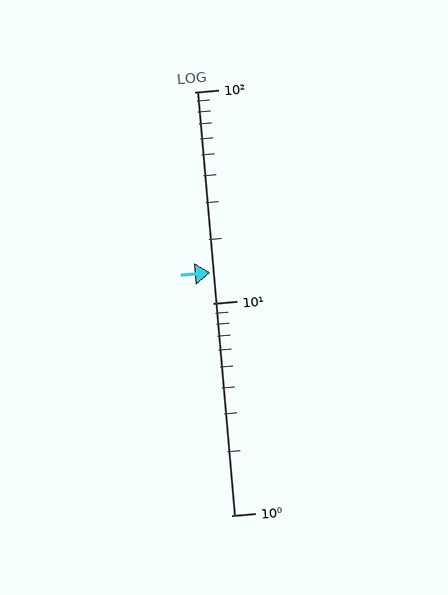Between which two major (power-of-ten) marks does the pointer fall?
The pointer is between 10 and 100.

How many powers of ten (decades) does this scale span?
The scale spans 2 decades, from 1 to 100.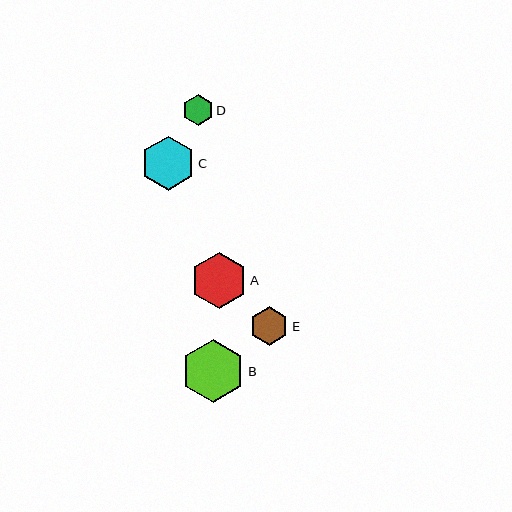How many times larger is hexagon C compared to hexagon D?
Hexagon C is approximately 1.7 times the size of hexagon D.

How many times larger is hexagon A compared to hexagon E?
Hexagon A is approximately 1.4 times the size of hexagon E.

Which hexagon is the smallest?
Hexagon D is the smallest with a size of approximately 31 pixels.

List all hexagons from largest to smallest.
From largest to smallest: B, A, C, E, D.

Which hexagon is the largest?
Hexagon B is the largest with a size of approximately 63 pixels.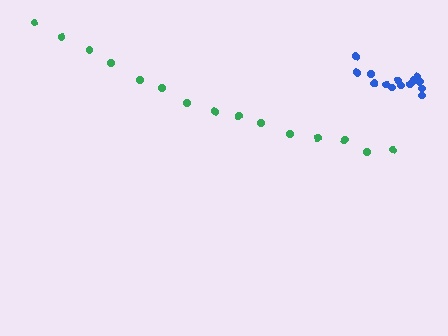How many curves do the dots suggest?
There are 2 distinct paths.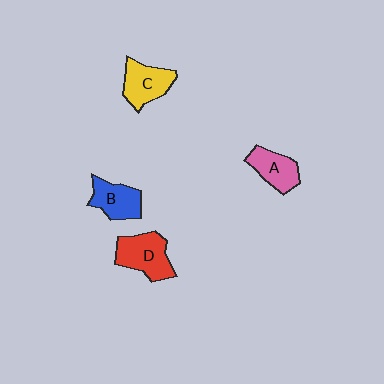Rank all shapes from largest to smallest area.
From largest to smallest: D (red), C (yellow), B (blue), A (pink).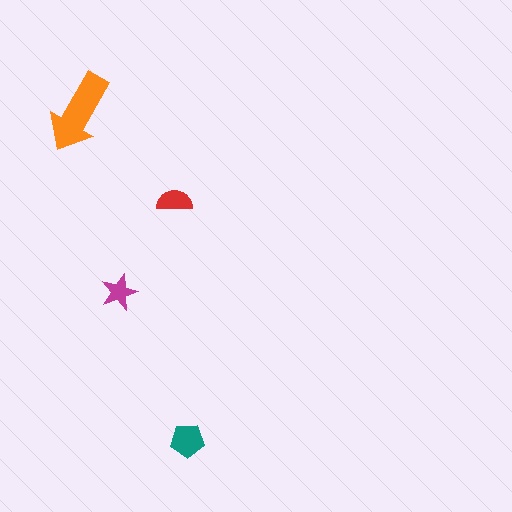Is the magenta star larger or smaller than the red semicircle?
Smaller.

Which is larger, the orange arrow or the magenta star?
The orange arrow.